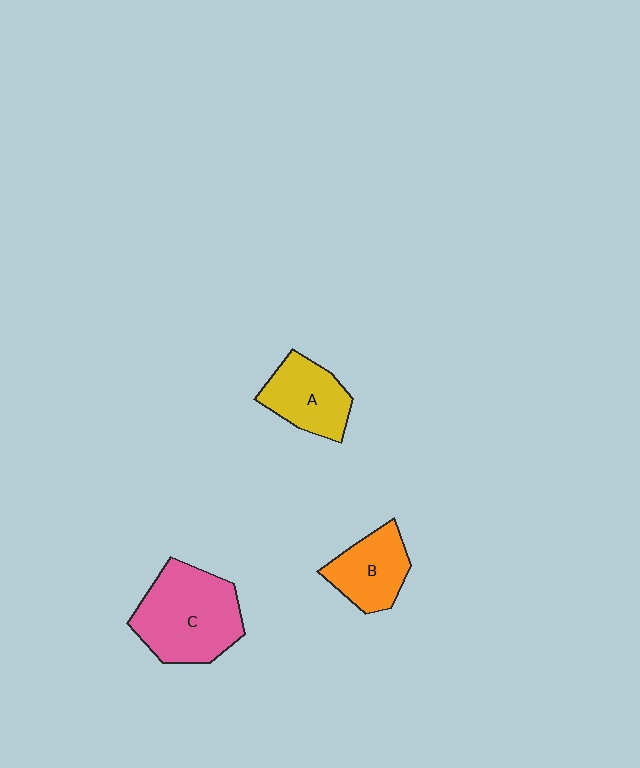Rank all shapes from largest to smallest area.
From largest to smallest: C (pink), A (yellow), B (orange).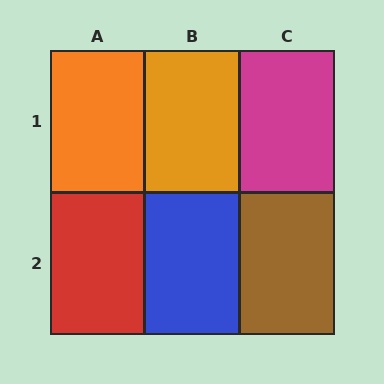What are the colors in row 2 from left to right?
Red, blue, brown.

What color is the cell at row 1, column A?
Orange.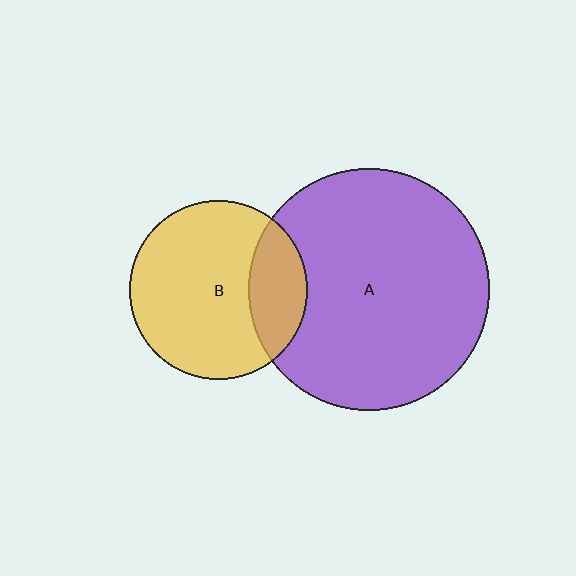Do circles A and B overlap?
Yes.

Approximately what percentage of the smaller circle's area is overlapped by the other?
Approximately 25%.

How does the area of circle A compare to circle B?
Approximately 1.8 times.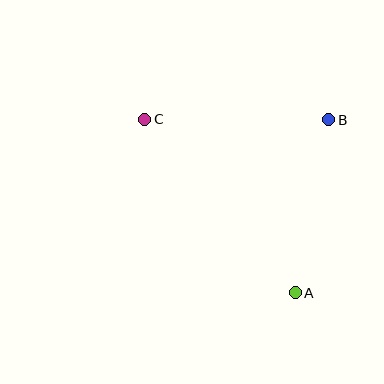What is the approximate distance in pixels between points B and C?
The distance between B and C is approximately 184 pixels.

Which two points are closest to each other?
Points A and B are closest to each other.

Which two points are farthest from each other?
Points A and C are farthest from each other.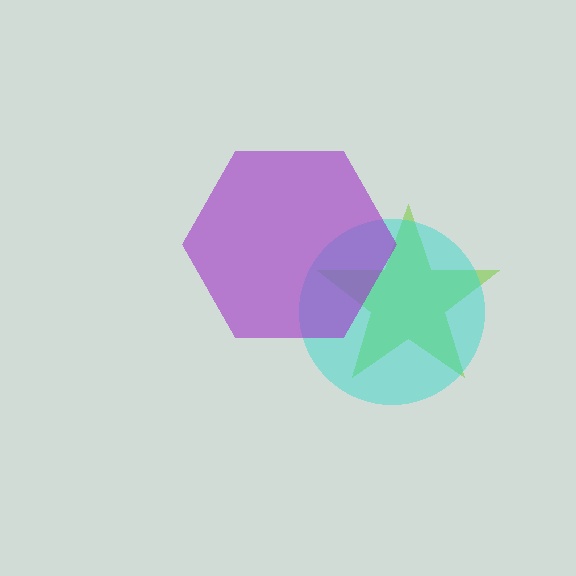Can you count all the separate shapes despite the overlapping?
Yes, there are 3 separate shapes.